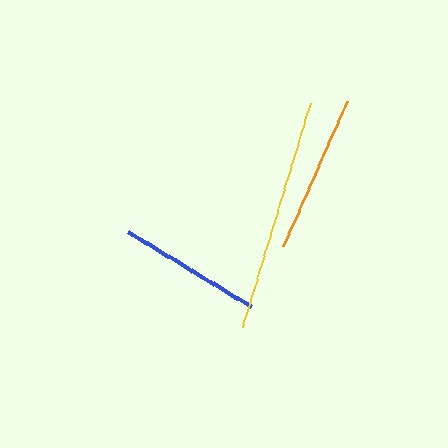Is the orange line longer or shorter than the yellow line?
The yellow line is longer than the orange line.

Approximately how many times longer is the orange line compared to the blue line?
The orange line is approximately 1.1 times the length of the blue line.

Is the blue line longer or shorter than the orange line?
The orange line is longer than the blue line.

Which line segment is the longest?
The yellow line is the longest at approximately 234 pixels.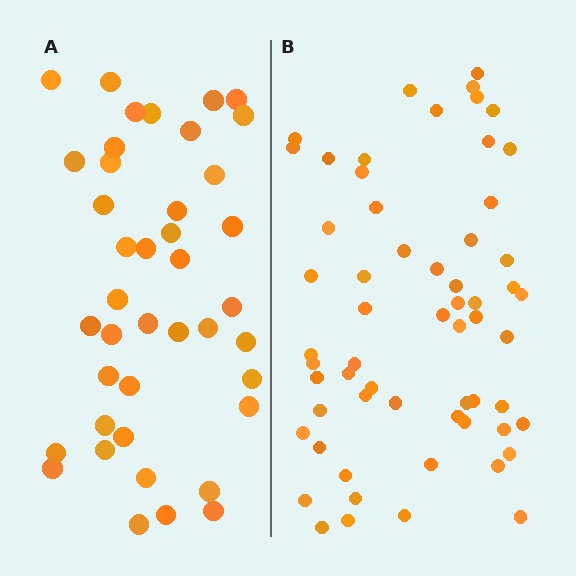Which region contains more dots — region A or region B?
Region B (the right region) has more dots.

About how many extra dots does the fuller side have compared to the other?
Region B has approximately 20 more dots than region A.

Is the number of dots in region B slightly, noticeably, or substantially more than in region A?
Region B has substantially more. The ratio is roughly 1.5 to 1.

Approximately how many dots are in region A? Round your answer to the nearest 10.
About 40 dots. (The exact count is 41, which rounds to 40.)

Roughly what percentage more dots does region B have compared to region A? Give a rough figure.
About 45% more.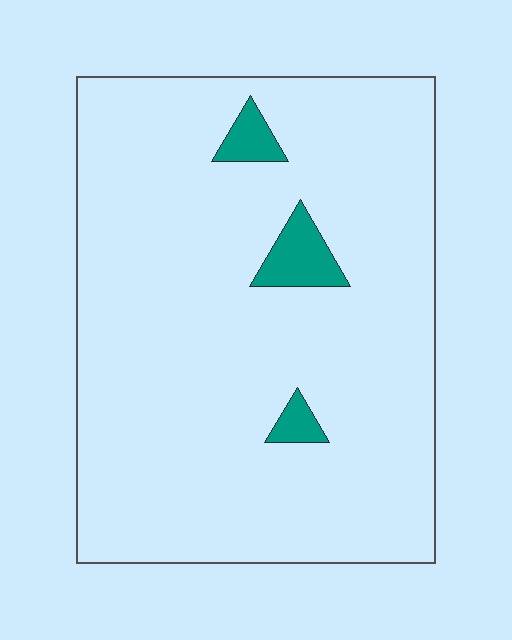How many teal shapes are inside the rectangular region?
3.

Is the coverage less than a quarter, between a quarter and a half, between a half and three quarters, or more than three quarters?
Less than a quarter.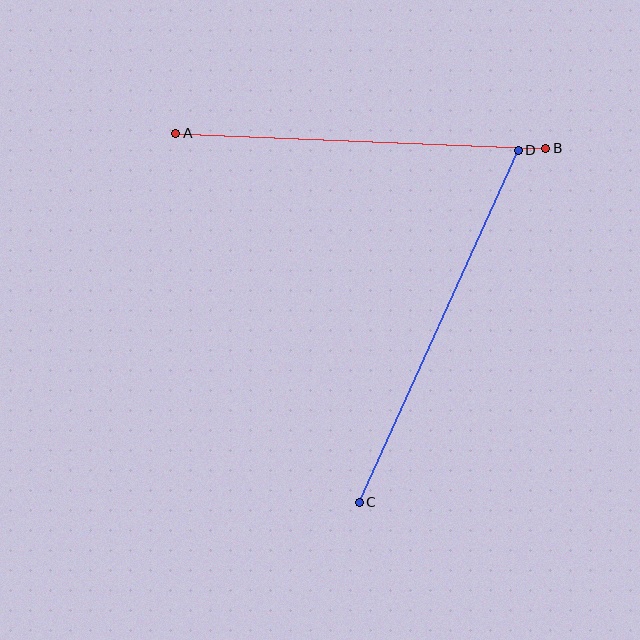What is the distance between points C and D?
The distance is approximately 386 pixels.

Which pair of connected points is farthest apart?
Points C and D are farthest apart.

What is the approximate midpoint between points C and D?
The midpoint is at approximately (439, 326) pixels.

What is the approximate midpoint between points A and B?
The midpoint is at approximately (361, 141) pixels.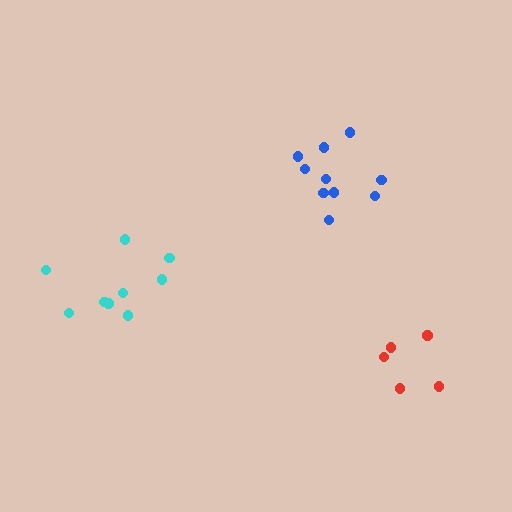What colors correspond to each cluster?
The clusters are colored: cyan, red, blue.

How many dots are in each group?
Group 1: 9 dots, Group 2: 5 dots, Group 3: 10 dots (24 total).